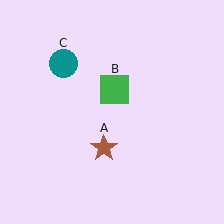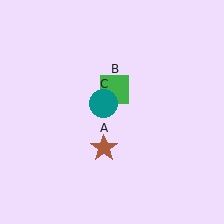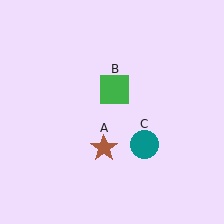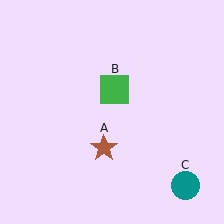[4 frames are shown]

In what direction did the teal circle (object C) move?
The teal circle (object C) moved down and to the right.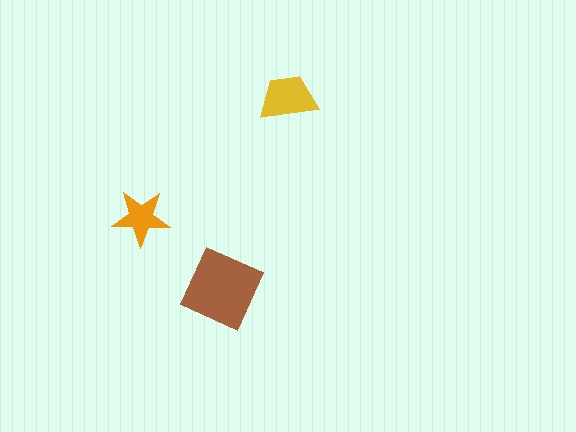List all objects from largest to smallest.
The brown square, the yellow trapezoid, the orange star.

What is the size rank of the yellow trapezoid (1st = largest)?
2nd.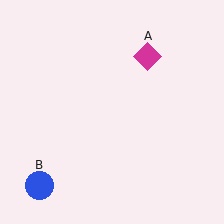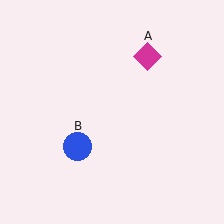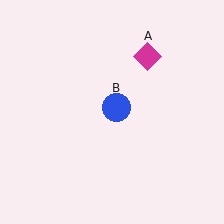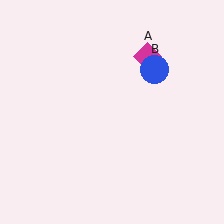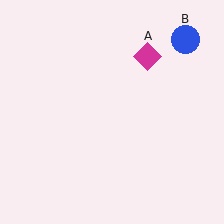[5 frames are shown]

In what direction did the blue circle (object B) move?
The blue circle (object B) moved up and to the right.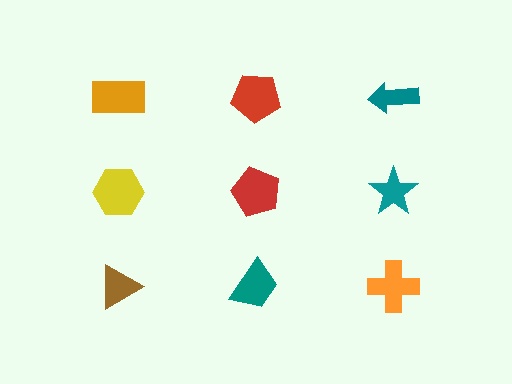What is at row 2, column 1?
A yellow hexagon.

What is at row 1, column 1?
An orange rectangle.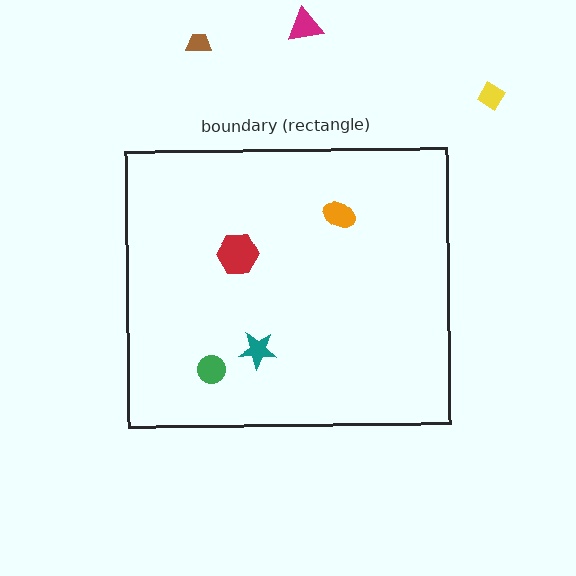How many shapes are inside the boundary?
4 inside, 3 outside.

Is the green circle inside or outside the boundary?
Inside.